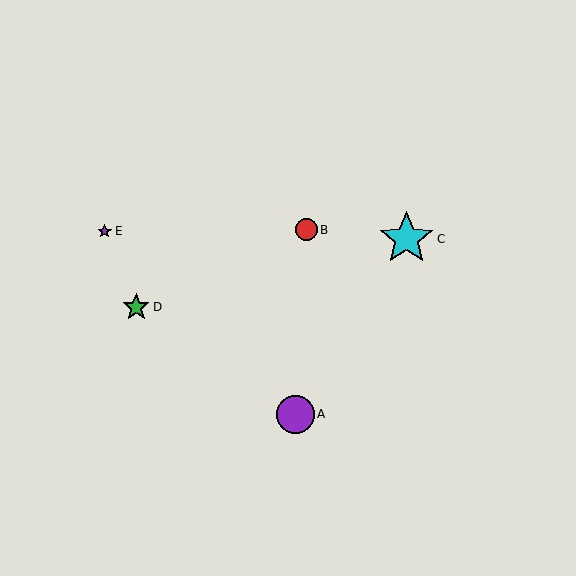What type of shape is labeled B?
Shape B is a red circle.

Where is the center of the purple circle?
The center of the purple circle is at (295, 414).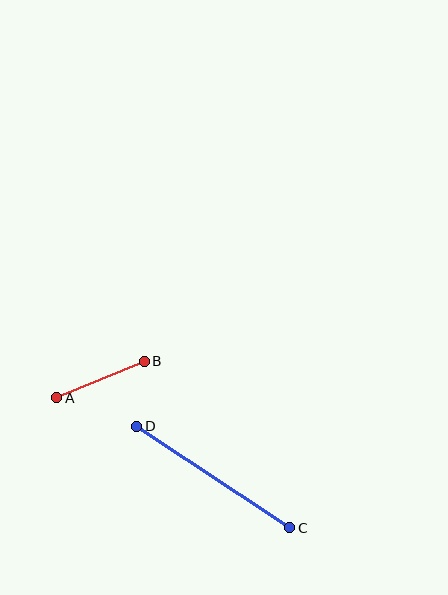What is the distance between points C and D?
The distance is approximately 184 pixels.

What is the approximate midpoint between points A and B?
The midpoint is at approximately (100, 379) pixels.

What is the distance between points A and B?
The distance is approximately 95 pixels.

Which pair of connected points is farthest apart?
Points C and D are farthest apart.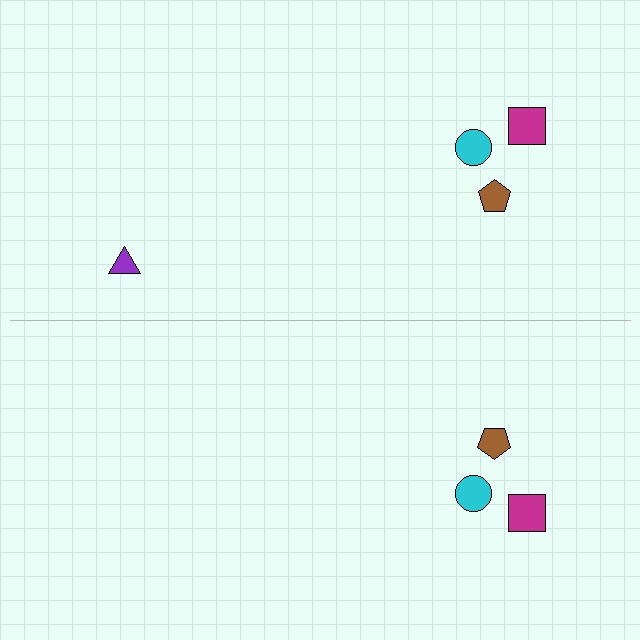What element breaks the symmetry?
A purple triangle is missing from the bottom side.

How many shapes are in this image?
There are 7 shapes in this image.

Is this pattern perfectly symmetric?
No, the pattern is not perfectly symmetric. A purple triangle is missing from the bottom side.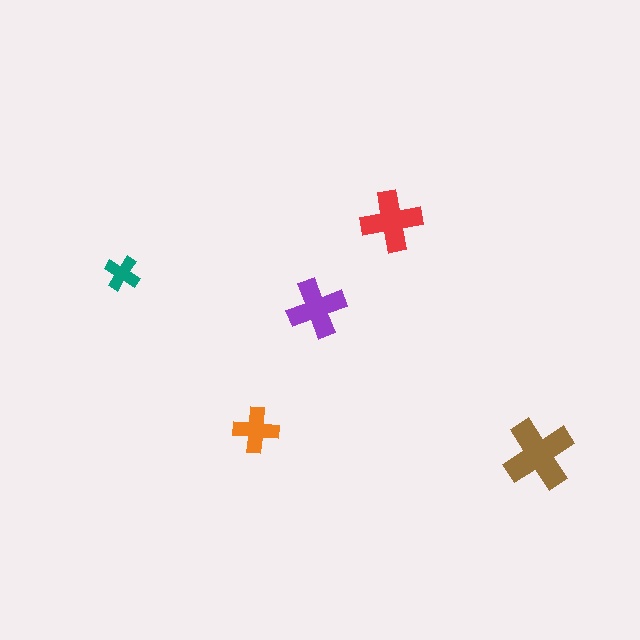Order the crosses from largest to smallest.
the brown one, the red one, the purple one, the orange one, the teal one.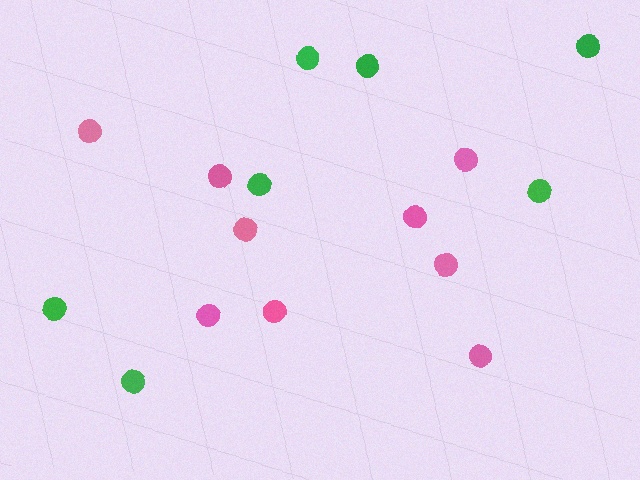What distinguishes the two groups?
There are 2 groups: one group of pink circles (9) and one group of green circles (7).